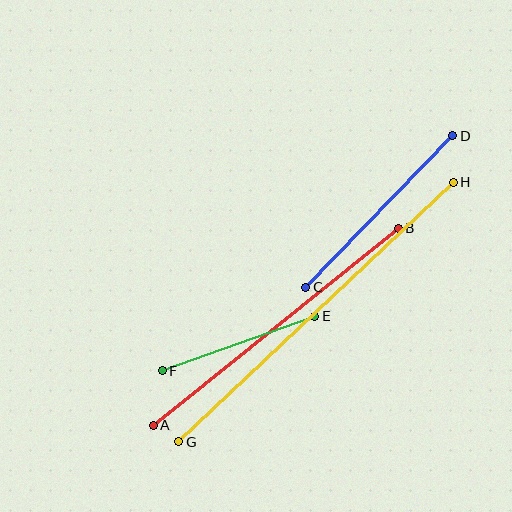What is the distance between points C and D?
The distance is approximately 211 pixels.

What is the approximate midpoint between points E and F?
The midpoint is at approximately (239, 343) pixels.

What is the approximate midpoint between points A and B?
The midpoint is at approximately (276, 327) pixels.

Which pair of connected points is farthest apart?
Points G and H are farthest apart.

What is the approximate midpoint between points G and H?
The midpoint is at approximately (316, 312) pixels.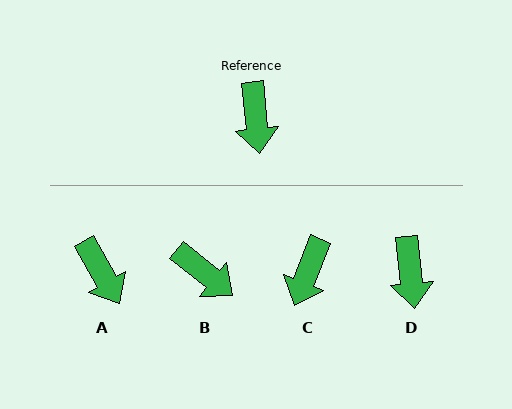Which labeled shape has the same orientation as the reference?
D.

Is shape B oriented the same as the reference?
No, it is off by about 45 degrees.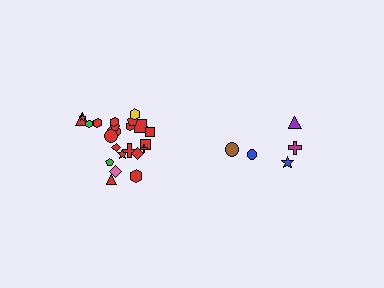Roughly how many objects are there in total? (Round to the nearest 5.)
Roughly 30 objects in total.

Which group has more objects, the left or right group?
The left group.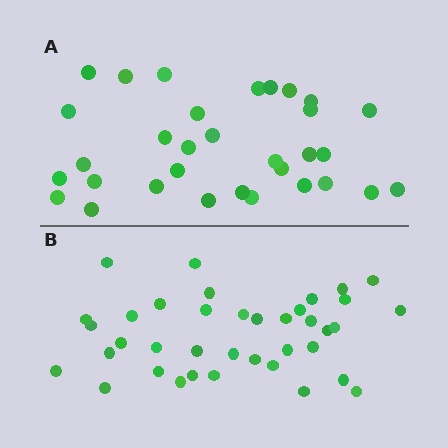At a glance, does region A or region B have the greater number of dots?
Region B (the bottom region) has more dots.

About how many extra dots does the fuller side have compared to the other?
Region B has about 6 more dots than region A.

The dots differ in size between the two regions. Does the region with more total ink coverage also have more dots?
No. Region A has more total ink coverage because its dots are larger, but region B actually contains more individual dots. Total area can be misleading — the number of items is what matters here.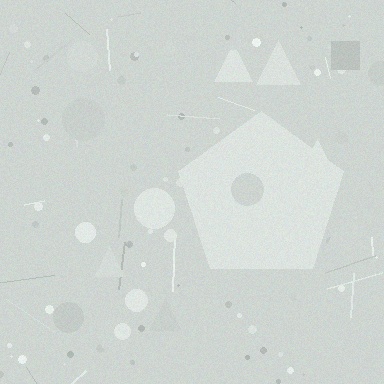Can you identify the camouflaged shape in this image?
The camouflaged shape is a pentagon.